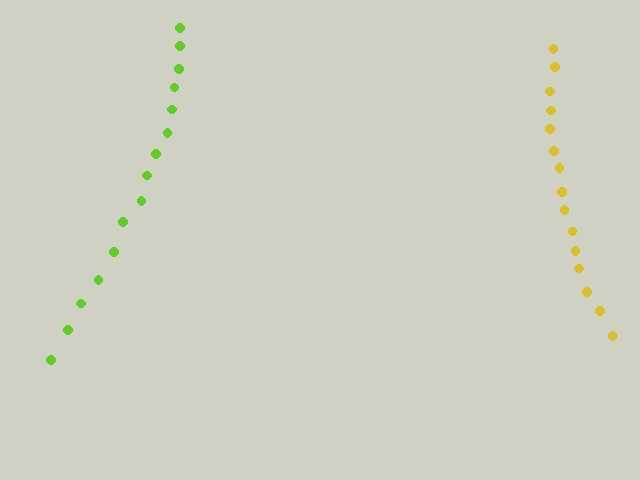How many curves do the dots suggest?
There are 2 distinct paths.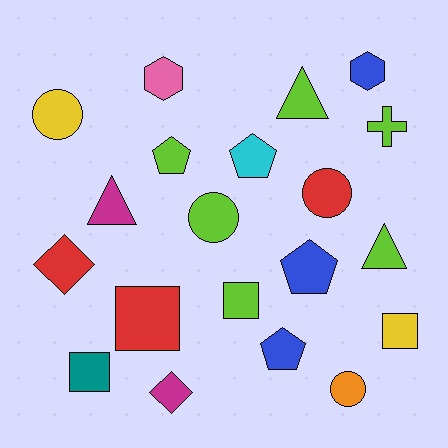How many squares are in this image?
There are 4 squares.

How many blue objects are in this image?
There are 3 blue objects.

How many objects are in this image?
There are 20 objects.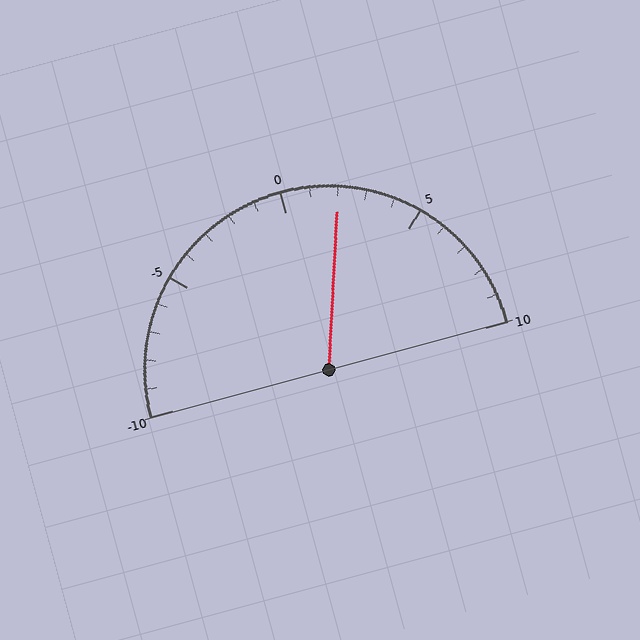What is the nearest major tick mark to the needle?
The nearest major tick mark is 0.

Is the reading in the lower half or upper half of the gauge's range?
The reading is in the upper half of the range (-10 to 10).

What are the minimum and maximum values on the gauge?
The gauge ranges from -10 to 10.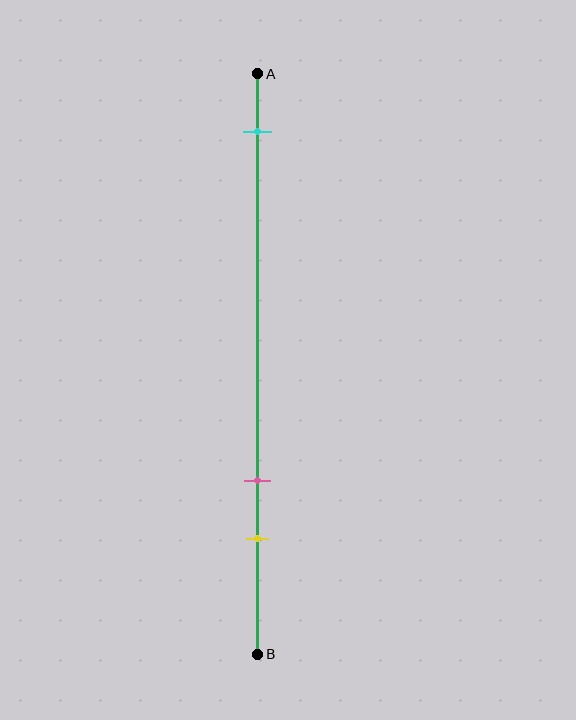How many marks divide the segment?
There are 3 marks dividing the segment.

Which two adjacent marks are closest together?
The pink and yellow marks are the closest adjacent pair.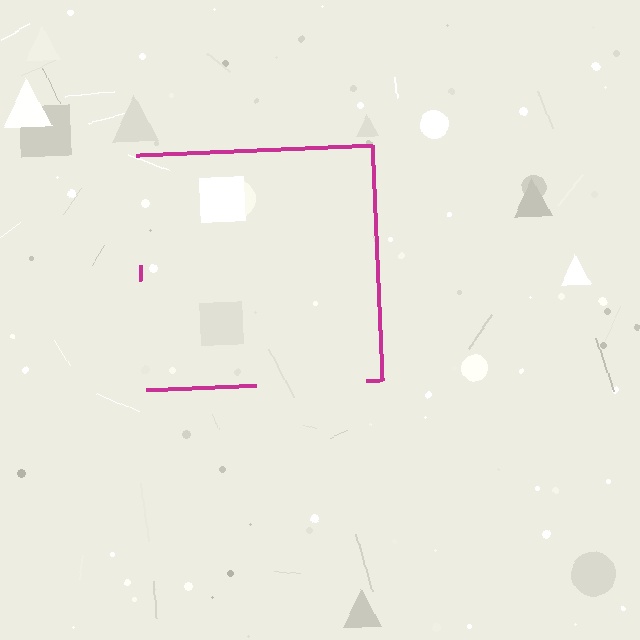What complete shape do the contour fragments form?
The contour fragments form a square.